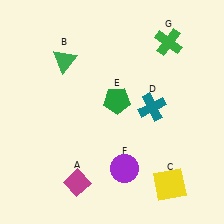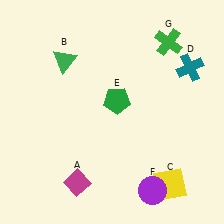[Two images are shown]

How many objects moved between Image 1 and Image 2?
2 objects moved between the two images.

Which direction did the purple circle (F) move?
The purple circle (F) moved right.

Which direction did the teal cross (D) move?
The teal cross (D) moved up.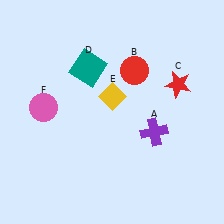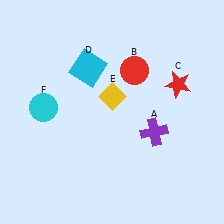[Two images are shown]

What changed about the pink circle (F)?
In Image 1, F is pink. In Image 2, it changed to cyan.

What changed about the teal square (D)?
In Image 1, D is teal. In Image 2, it changed to cyan.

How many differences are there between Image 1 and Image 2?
There are 2 differences between the two images.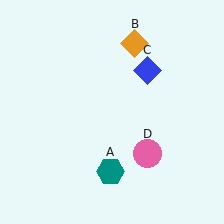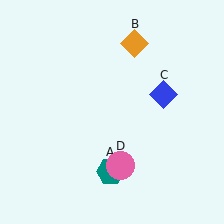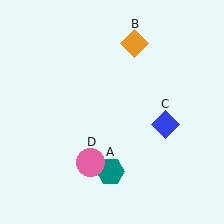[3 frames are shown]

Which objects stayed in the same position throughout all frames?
Teal hexagon (object A) and orange diamond (object B) remained stationary.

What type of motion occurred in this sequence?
The blue diamond (object C), pink circle (object D) rotated clockwise around the center of the scene.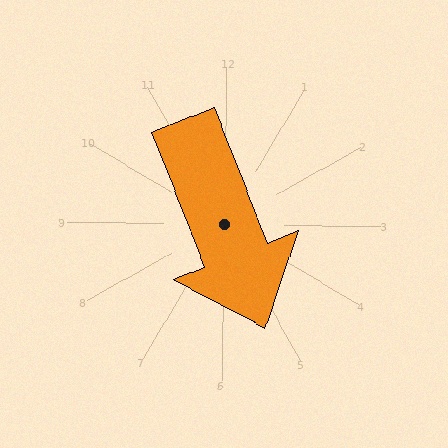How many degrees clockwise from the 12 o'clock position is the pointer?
Approximately 158 degrees.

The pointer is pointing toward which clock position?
Roughly 5 o'clock.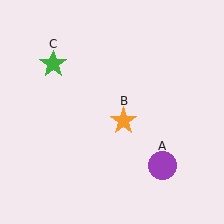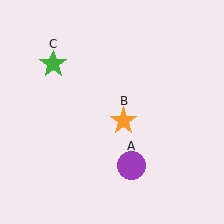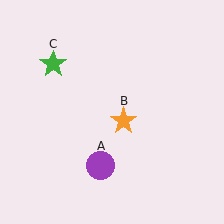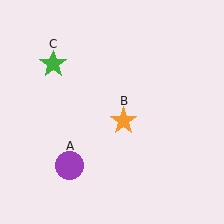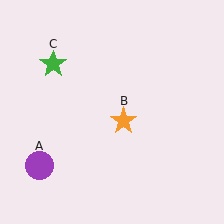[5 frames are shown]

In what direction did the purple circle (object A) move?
The purple circle (object A) moved left.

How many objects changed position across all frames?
1 object changed position: purple circle (object A).